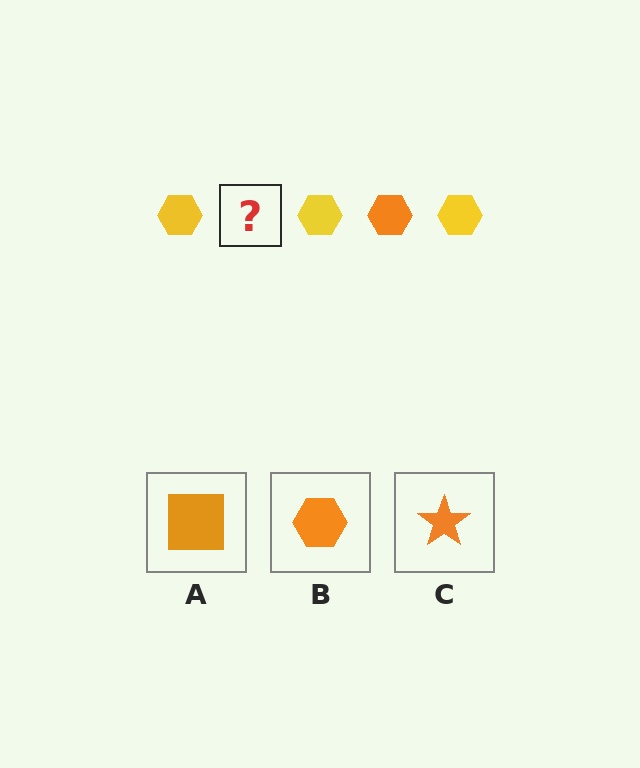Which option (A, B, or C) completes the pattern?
B.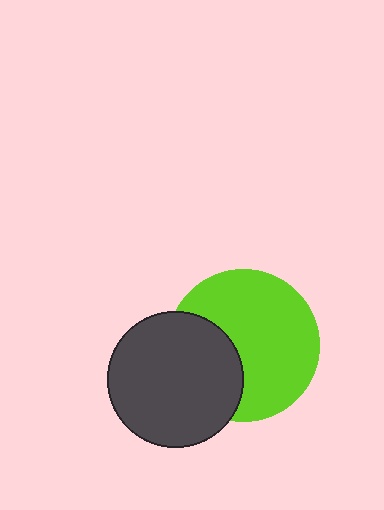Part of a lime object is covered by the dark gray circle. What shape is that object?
It is a circle.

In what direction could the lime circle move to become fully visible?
The lime circle could move right. That would shift it out from behind the dark gray circle entirely.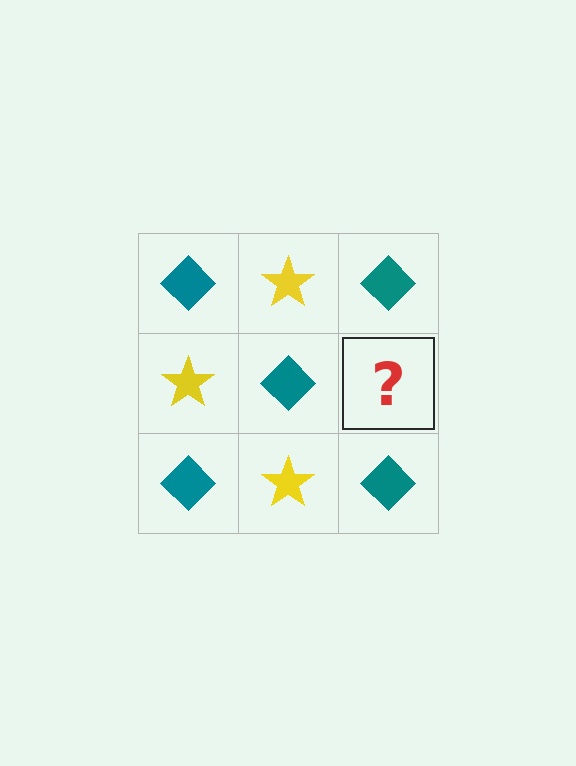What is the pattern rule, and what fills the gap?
The rule is that it alternates teal diamond and yellow star in a checkerboard pattern. The gap should be filled with a yellow star.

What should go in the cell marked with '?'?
The missing cell should contain a yellow star.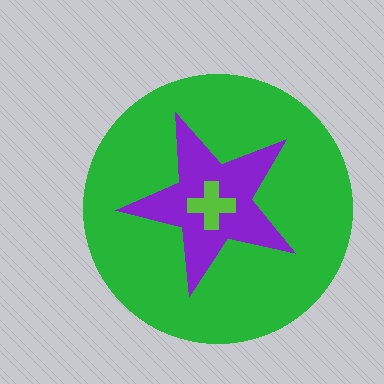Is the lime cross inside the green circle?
Yes.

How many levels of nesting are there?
3.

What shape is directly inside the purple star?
The lime cross.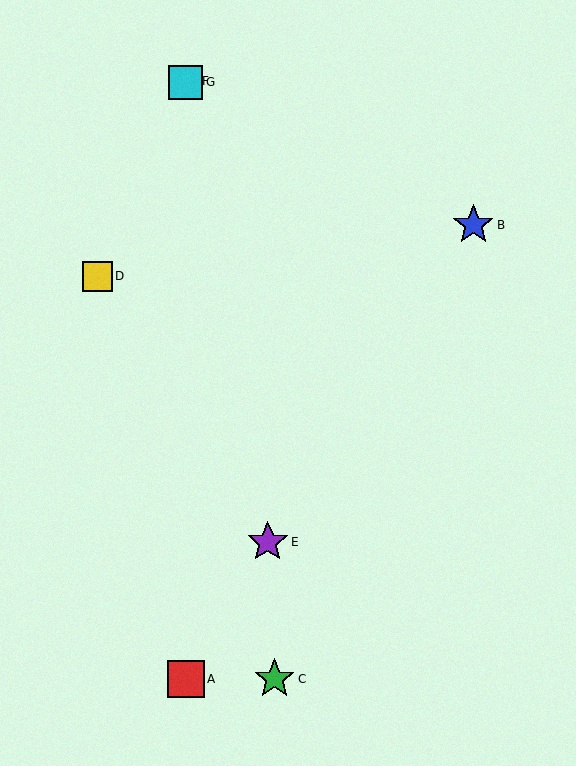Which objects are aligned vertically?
Objects A, F, G are aligned vertically.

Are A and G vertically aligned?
Yes, both are at x≈186.